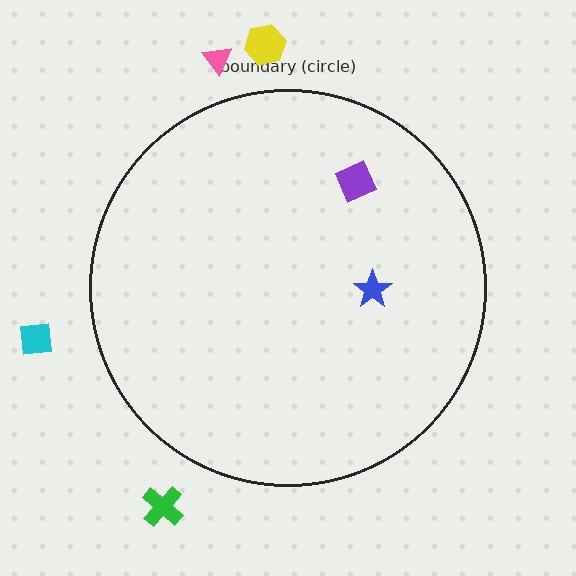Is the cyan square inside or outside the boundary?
Outside.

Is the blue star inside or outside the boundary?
Inside.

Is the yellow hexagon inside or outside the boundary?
Outside.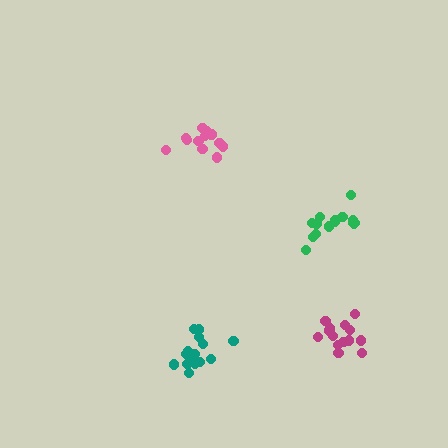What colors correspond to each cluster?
The clusters are colored: magenta, teal, pink, green.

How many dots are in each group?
Group 1: 14 dots, Group 2: 16 dots, Group 3: 12 dots, Group 4: 15 dots (57 total).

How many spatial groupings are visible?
There are 4 spatial groupings.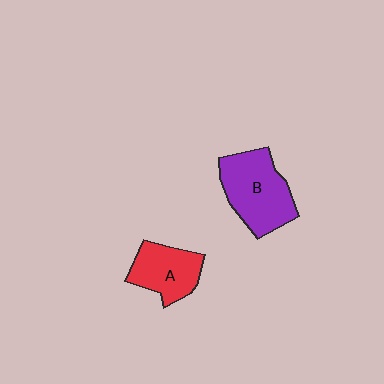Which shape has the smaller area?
Shape A (red).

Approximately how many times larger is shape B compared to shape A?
Approximately 1.4 times.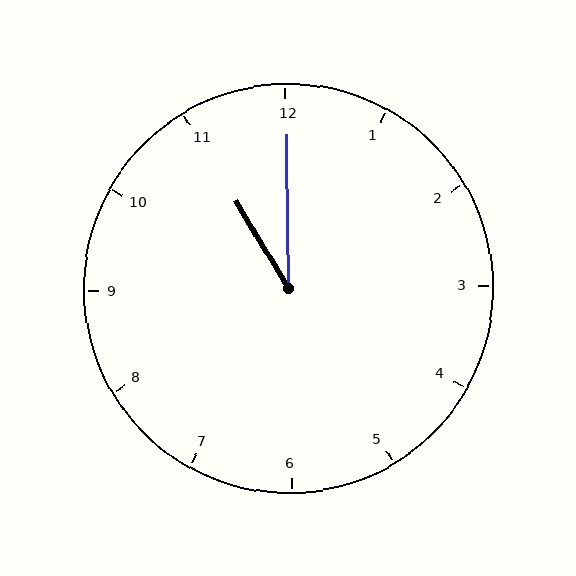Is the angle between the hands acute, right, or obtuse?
It is acute.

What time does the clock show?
11:00.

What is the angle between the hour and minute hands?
Approximately 30 degrees.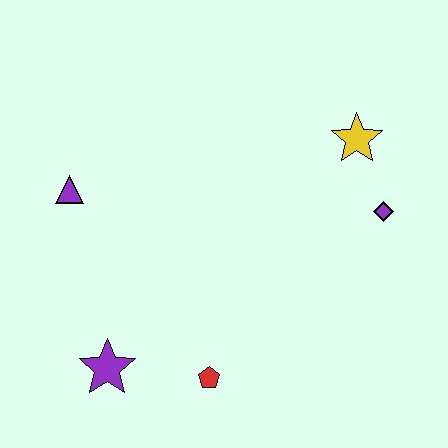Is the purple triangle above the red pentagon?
Yes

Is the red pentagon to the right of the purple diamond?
No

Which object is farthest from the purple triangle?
The purple diamond is farthest from the purple triangle.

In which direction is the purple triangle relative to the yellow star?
The purple triangle is to the left of the yellow star.